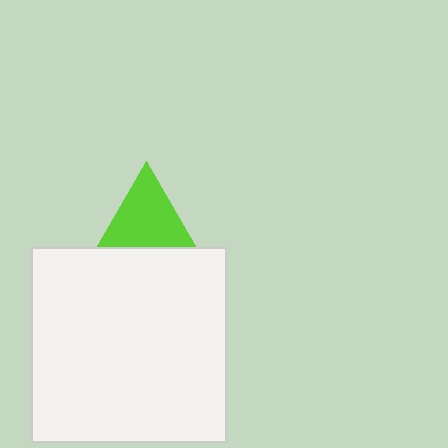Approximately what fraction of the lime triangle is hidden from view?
Roughly 39% of the lime triangle is hidden behind the white square.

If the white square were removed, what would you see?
You would see the complete lime triangle.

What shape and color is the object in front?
The object in front is a white square.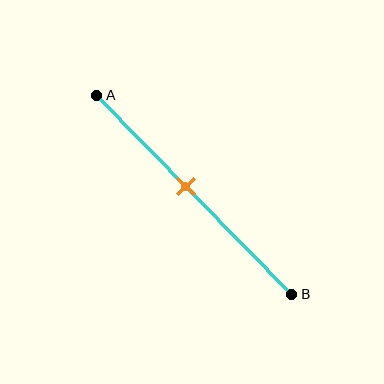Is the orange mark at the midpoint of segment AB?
No, the mark is at about 45% from A, not at the 50% midpoint.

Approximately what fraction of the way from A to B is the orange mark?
The orange mark is approximately 45% of the way from A to B.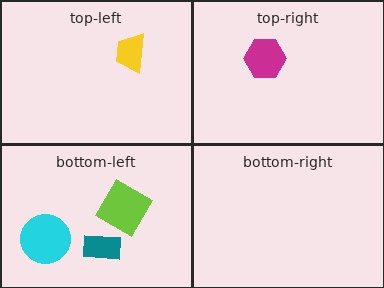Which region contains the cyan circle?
The bottom-left region.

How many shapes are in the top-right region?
1.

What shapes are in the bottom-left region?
The teal rectangle, the lime diamond, the cyan circle.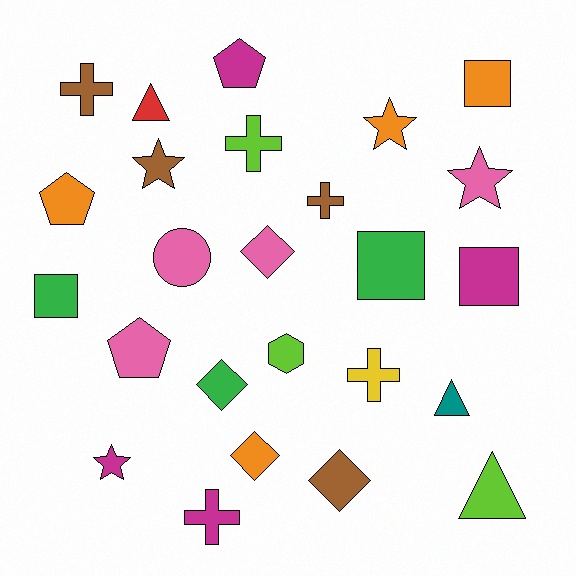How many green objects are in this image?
There are 3 green objects.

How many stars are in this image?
There are 4 stars.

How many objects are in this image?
There are 25 objects.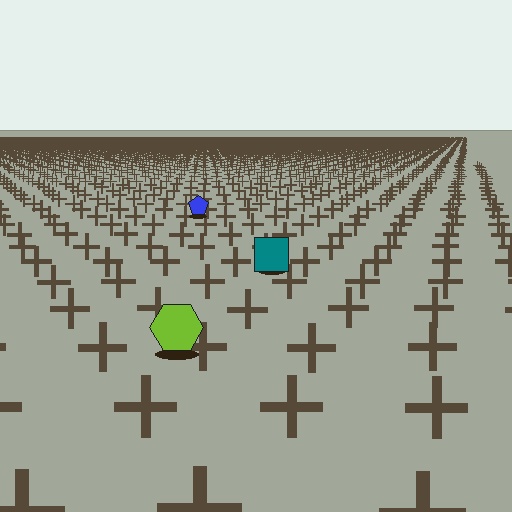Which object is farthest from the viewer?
The blue pentagon is farthest from the viewer. It appears smaller and the ground texture around it is denser.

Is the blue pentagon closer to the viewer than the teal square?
No. The teal square is closer — you can tell from the texture gradient: the ground texture is coarser near it.